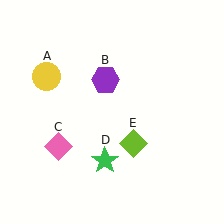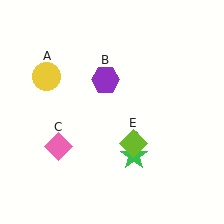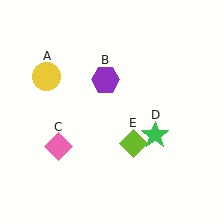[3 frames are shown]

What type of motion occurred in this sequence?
The green star (object D) rotated counterclockwise around the center of the scene.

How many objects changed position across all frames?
1 object changed position: green star (object D).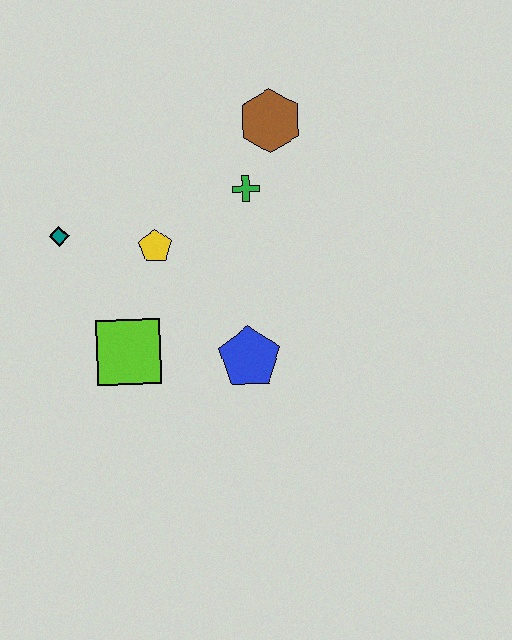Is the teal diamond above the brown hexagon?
No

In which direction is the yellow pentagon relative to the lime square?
The yellow pentagon is above the lime square.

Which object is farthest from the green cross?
The lime square is farthest from the green cross.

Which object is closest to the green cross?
The brown hexagon is closest to the green cross.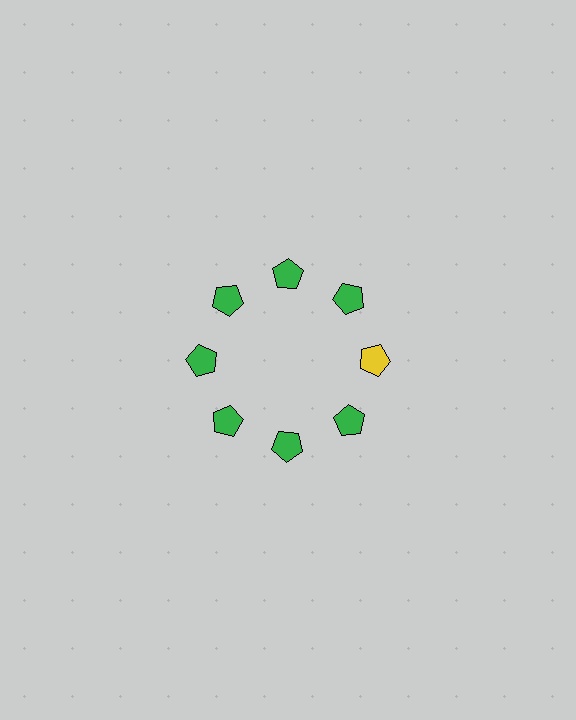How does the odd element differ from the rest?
It has a different color: yellow instead of green.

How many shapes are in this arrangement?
There are 8 shapes arranged in a ring pattern.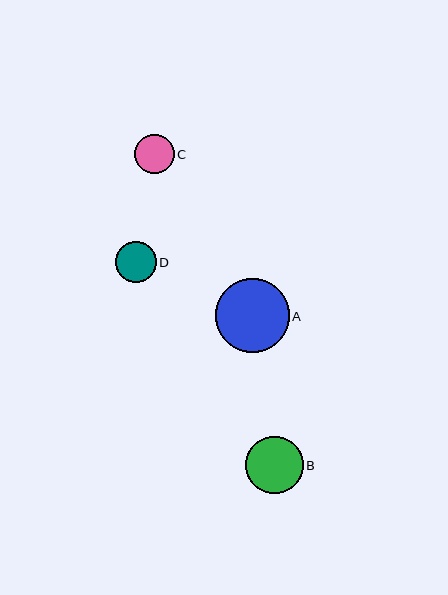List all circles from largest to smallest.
From largest to smallest: A, B, D, C.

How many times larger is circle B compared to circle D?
Circle B is approximately 1.4 times the size of circle D.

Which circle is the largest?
Circle A is the largest with a size of approximately 74 pixels.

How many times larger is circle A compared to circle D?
Circle A is approximately 1.8 times the size of circle D.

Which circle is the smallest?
Circle C is the smallest with a size of approximately 39 pixels.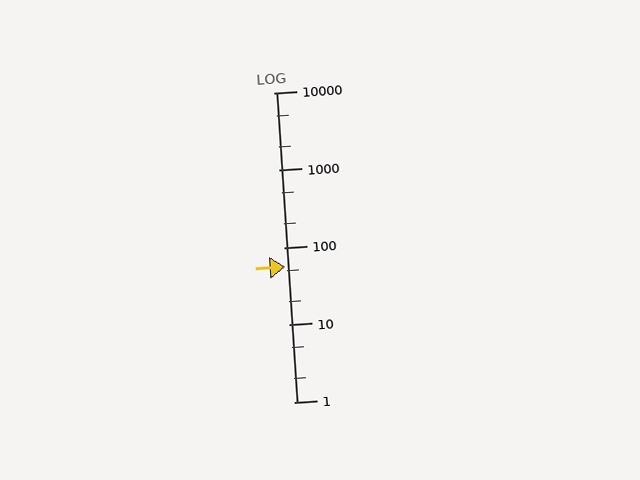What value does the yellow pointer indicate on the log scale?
The pointer indicates approximately 56.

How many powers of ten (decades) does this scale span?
The scale spans 4 decades, from 1 to 10000.